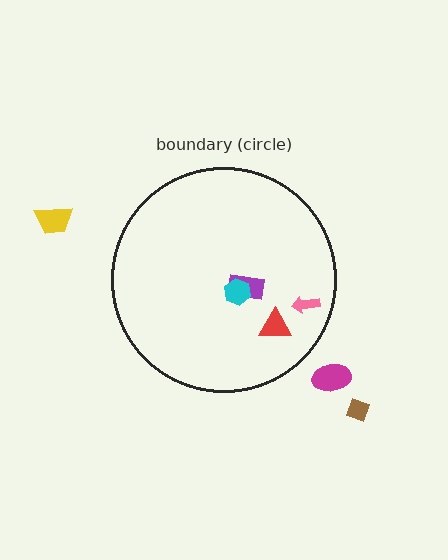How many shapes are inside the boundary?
4 inside, 3 outside.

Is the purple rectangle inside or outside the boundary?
Inside.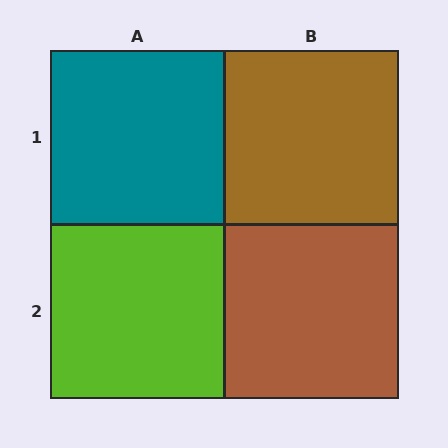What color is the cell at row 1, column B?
Brown.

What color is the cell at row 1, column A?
Teal.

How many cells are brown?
2 cells are brown.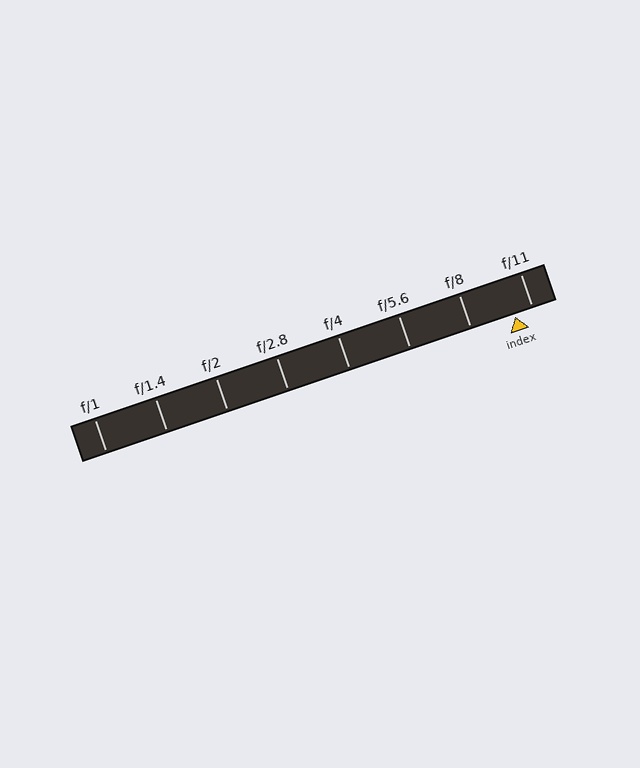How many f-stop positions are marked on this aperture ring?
There are 8 f-stop positions marked.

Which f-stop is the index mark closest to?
The index mark is closest to f/11.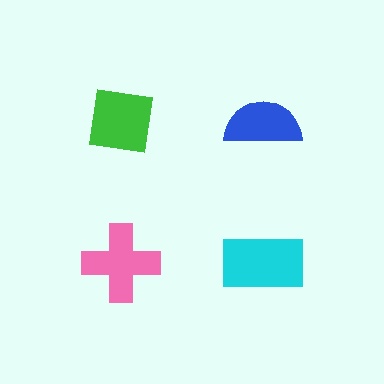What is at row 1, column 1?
A green square.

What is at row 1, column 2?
A blue semicircle.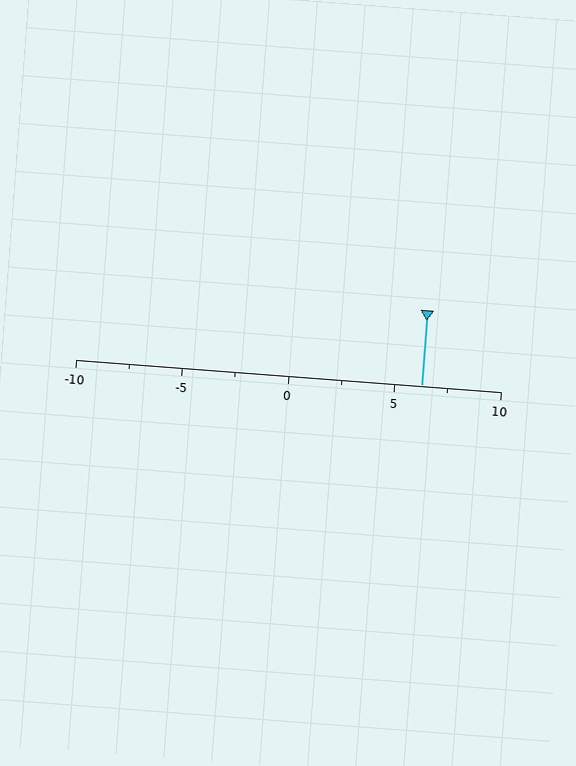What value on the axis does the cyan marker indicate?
The marker indicates approximately 6.2.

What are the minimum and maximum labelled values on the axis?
The axis runs from -10 to 10.